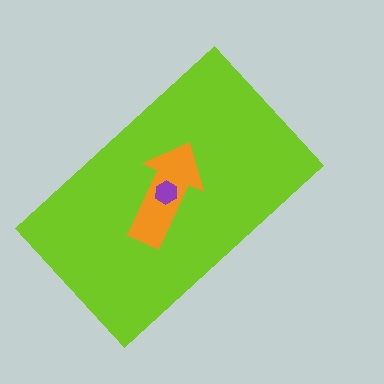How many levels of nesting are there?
3.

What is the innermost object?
The purple hexagon.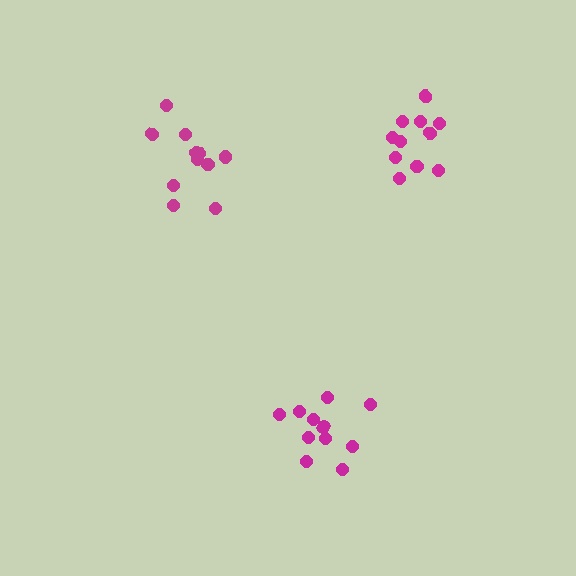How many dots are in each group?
Group 1: 11 dots, Group 2: 11 dots, Group 3: 11 dots (33 total).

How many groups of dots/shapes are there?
There are 3 groups.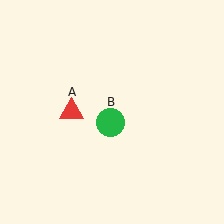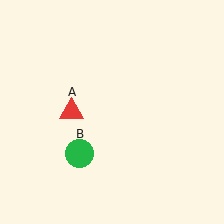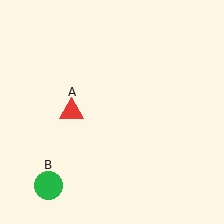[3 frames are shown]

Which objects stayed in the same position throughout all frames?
Red triangle (object A) remained stationary.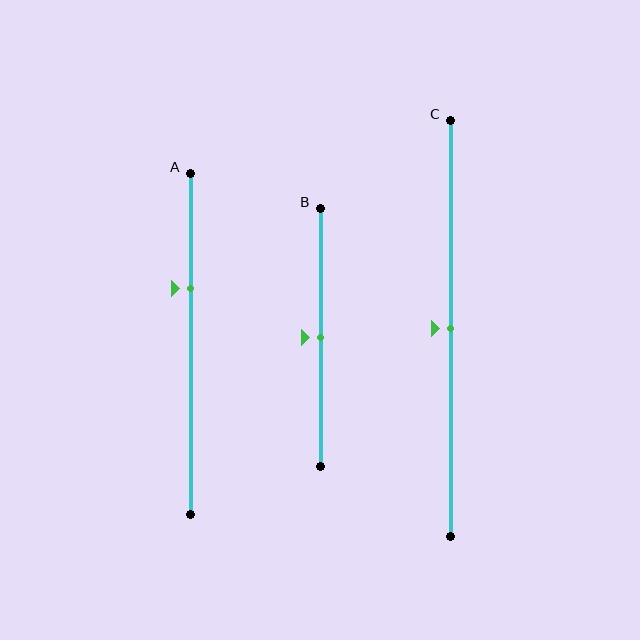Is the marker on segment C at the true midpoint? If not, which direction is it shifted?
Yes, the marker on segment C is at the true midpoint.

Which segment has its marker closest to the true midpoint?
Segment B has its marker closest to the true midpoint.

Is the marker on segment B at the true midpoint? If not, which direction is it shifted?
Yes, the marker on segment B is at the true midpoint.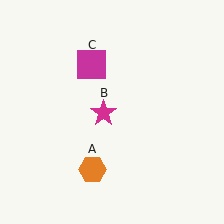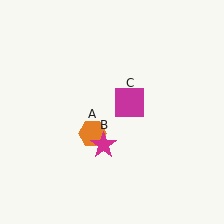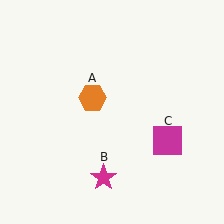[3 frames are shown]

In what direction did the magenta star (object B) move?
The magenta star (object B) moved down.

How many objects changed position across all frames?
3 objects changed position: orange hexagon (object A), magenta star (object B), magenta square (object C).